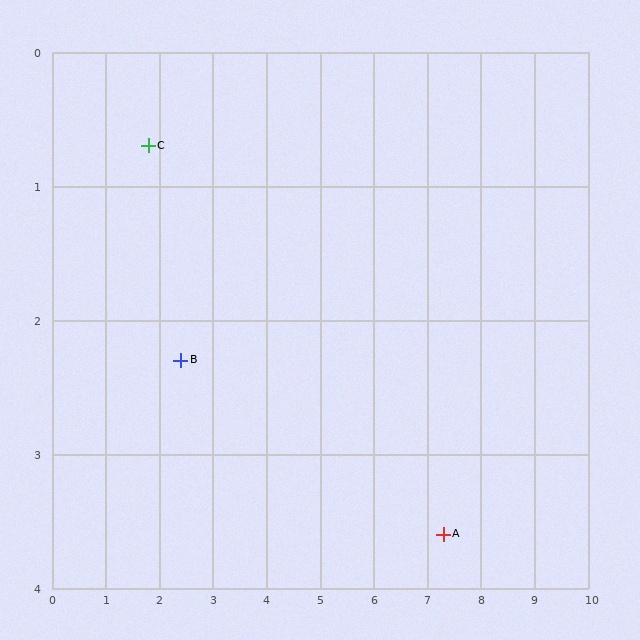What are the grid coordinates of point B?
Point B is at approximately (2.4, 2.3).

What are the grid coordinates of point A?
Point A is at approximately (7.3, 3.6).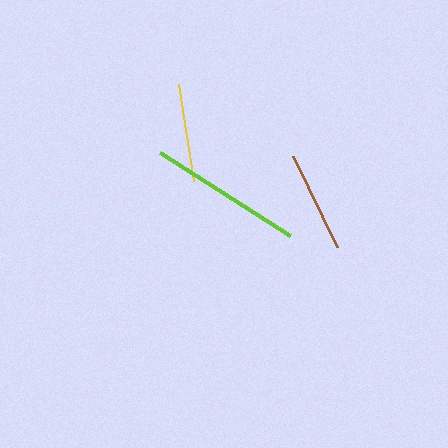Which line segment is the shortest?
The yellow line is the shortest at approximately 98 pixels.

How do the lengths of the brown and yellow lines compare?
The brown and yellow lines are approximately the same length.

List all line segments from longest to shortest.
From longest to shortest: lime, brown, yellow.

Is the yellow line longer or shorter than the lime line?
The lime line is longer than the yellow line.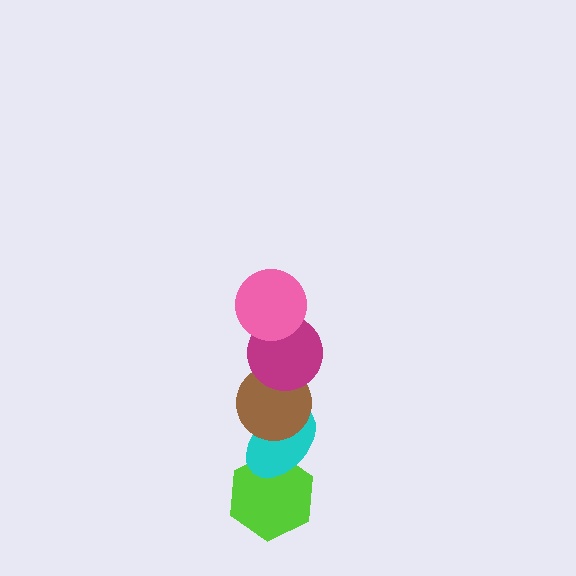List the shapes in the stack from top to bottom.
From top to bottom: the pink circle, the magenta circle, the brown circle, the cyan ellipse, the lime hexagon.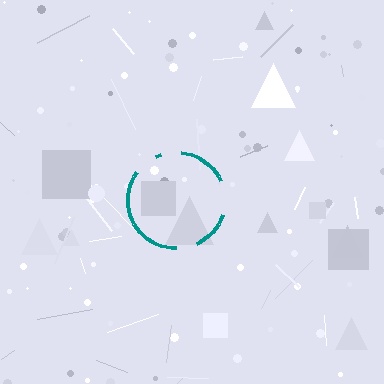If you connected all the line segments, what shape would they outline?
They would outline a circle.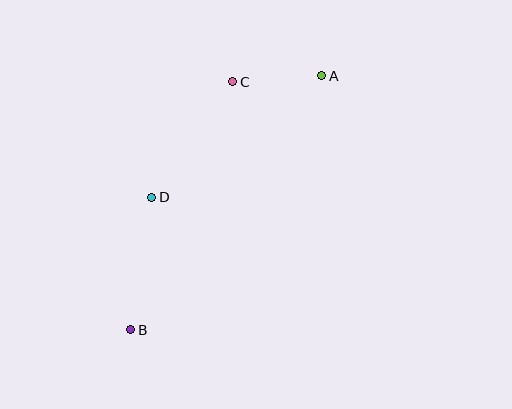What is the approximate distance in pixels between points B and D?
The distance between B and D is approximately 135 pixels.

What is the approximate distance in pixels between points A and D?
The distance between A and D is approximately 209 pixels.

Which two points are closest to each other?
Points A and C are closest to each other.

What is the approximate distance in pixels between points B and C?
The distance between B and C is approximately 268 pixels.